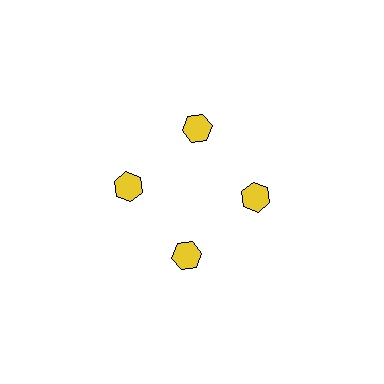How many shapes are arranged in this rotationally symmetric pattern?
There are 4 shapes, arranged in 4 groups of 1.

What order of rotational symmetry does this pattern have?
This pattern has 4-fold rotational symmetry.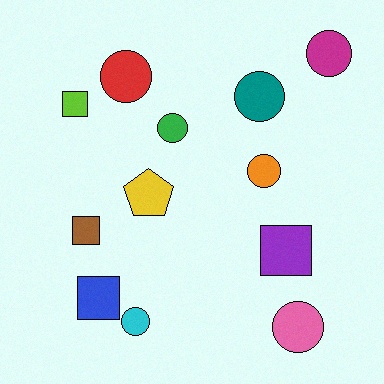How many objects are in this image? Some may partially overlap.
There are 12 objects.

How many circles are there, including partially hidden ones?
There are 7 circles.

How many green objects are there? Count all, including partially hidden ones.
There is 1 green object.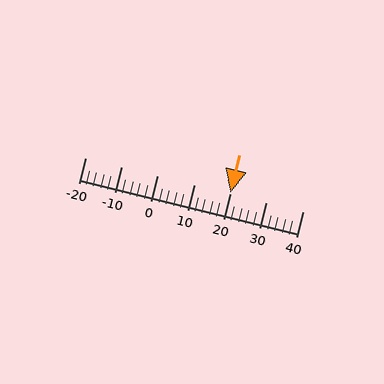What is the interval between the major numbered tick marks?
The major tick marks are spaced 10 units apart.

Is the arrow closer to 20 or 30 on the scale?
The arrow is closer to 20.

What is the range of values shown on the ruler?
The ruler shows values from -20 to 40.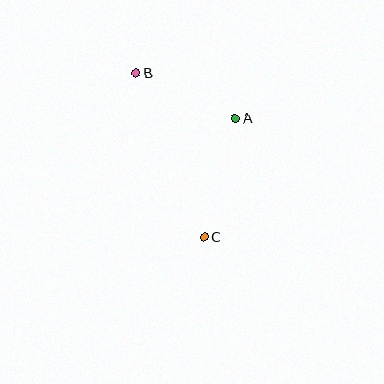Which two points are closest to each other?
Points A and B are closest to each other.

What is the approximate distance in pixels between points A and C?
The distance between A and C is approximately 122 pixels.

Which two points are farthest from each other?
Points B and C are farthest from each other.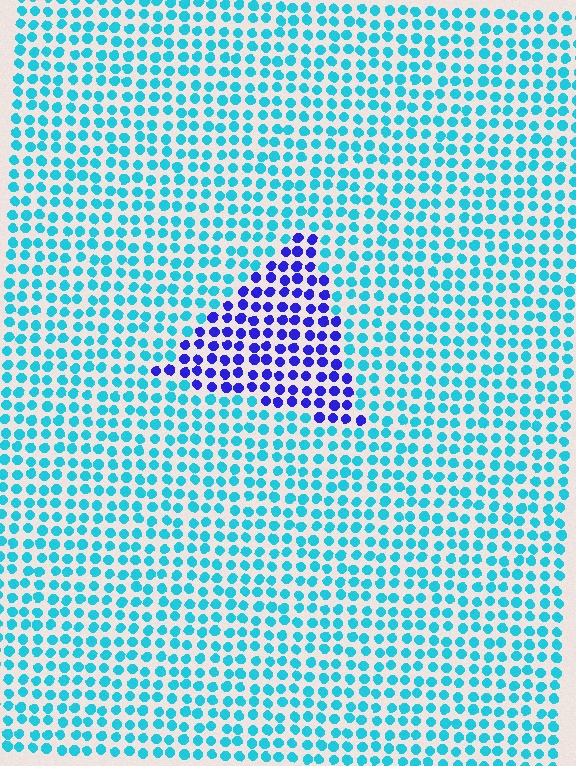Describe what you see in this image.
The image is filled with small cyan elements in a uniform arrangement. A triangle-shaped region is visible where the elements are tinted to a slightly different hue, forming a subtle color boundary.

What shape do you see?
I see a triangle.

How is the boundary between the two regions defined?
The boundary is defined purely by a slight shift in hue (about 58 degrees). Spacing, size, and orientation are identical on both sides.